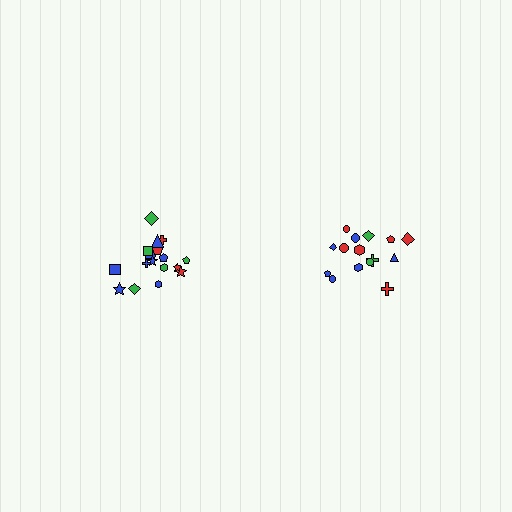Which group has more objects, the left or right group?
The left group.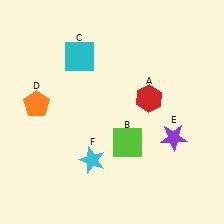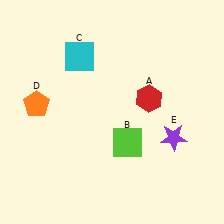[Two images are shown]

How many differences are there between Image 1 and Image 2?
There is 1 difference between the two images.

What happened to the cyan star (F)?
The cyan star (F) was removed in Image 2. It was in the bottom-left area of Image 1.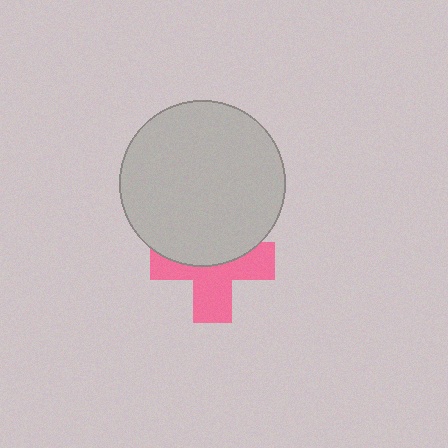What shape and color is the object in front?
The object in front is a light gray circle.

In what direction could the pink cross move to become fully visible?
The pink cross could move down. That would shift it out from behind the light gray circle entirely.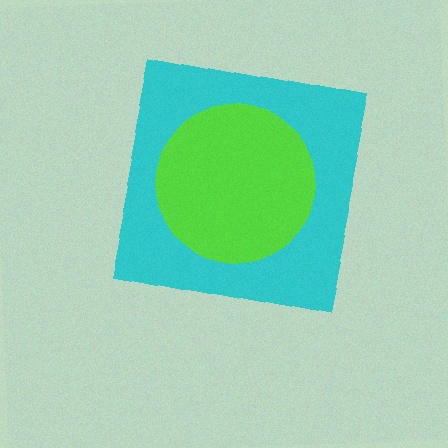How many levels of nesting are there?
2.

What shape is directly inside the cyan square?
The lime circle.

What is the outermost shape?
The cyan square.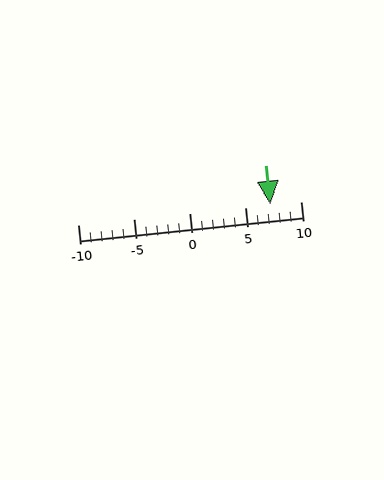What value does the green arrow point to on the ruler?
The green arrow points to approximately 7.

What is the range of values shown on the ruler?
The ruler shows values from -10 to 10.